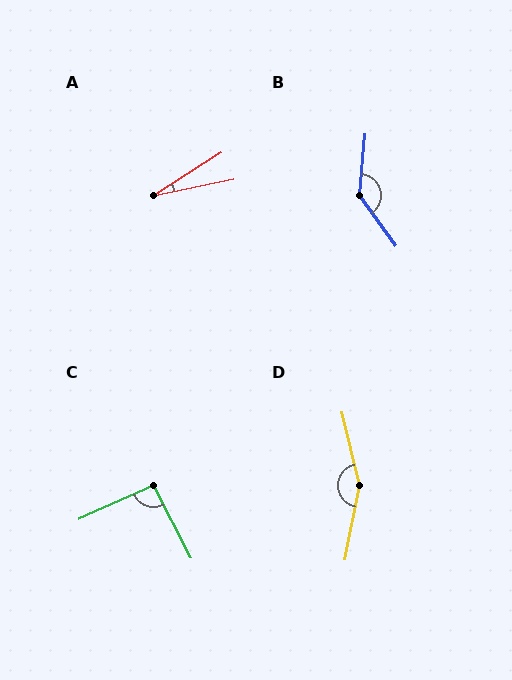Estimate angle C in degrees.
Approximately 93 degrees.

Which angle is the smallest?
A, at approximately 21 degrees.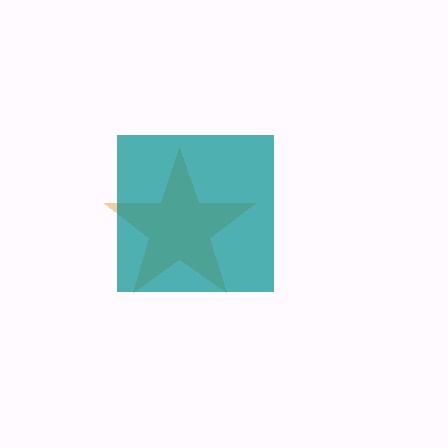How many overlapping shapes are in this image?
There are 2 overlapping shapes in the image.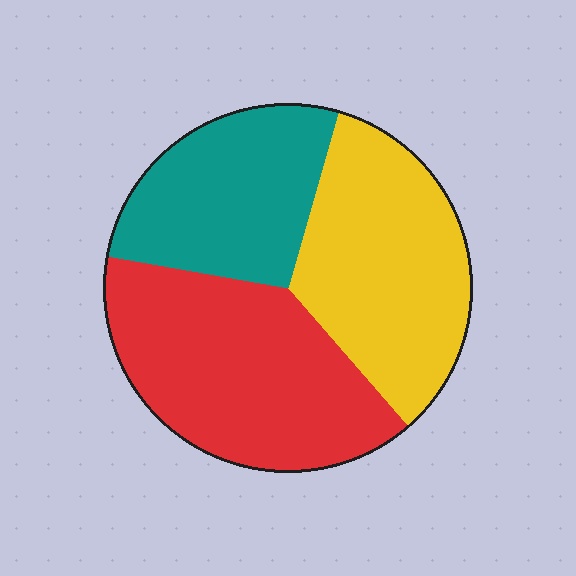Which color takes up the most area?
Red, at roughly 40%.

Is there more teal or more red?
Red.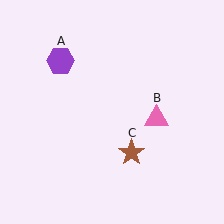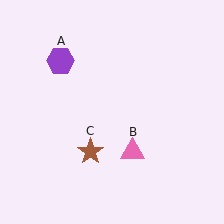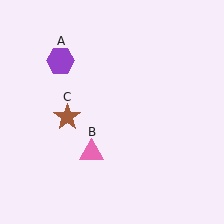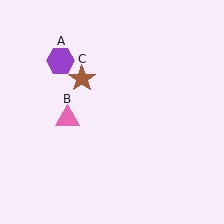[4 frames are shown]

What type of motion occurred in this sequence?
The pink triangle (object B), brown star (object C) rotated clockwise around the center of the scene.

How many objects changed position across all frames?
2 objects changed position: pink triangle (object B), brown star (object C).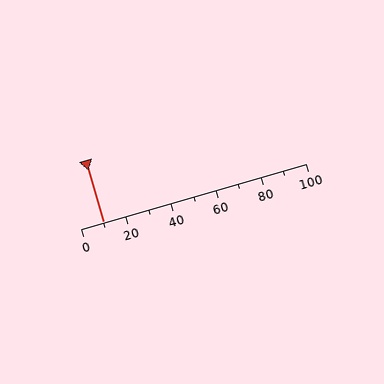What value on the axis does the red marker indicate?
The marker indicates approximately 10.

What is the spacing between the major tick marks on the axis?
The major ticks are spaced 20 apart.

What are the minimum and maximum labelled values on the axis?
The axis runs from 0 to 100.